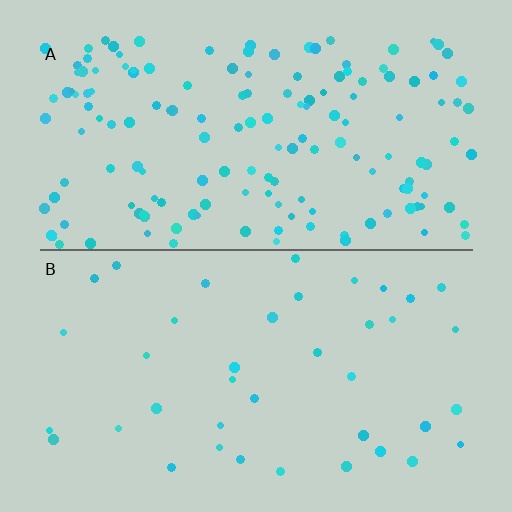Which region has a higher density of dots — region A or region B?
A (the top).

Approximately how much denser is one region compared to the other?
Approximately 4.0× — region A over region B.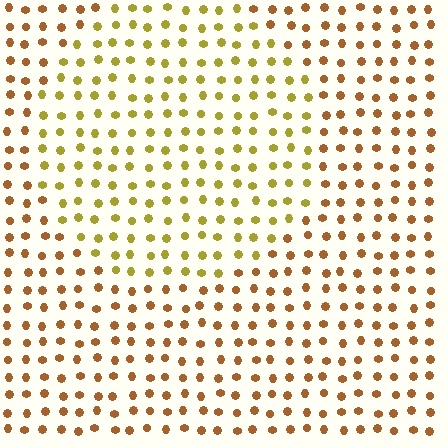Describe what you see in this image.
The image is filled with small brown elements in a uniform arrangement. A circle-shaped region is visible where the elements are tinted to a slightly different hue, forming a subtle color boundary.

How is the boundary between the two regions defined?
The boundary is defined purely by a slight shift in hue (about 33 degrees). Spacing, size, and orientation are identical on both sides.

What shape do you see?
I see a circle.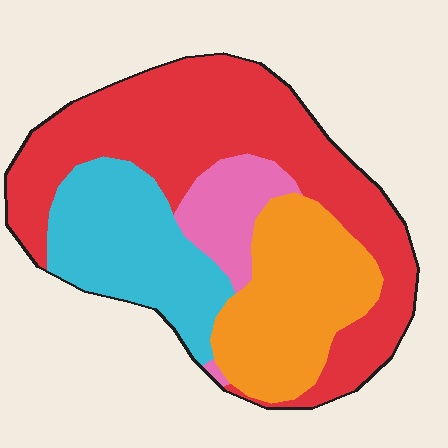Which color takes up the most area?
Red, at roughly 45%.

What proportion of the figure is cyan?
Cyan takes up about one fifth (1/5) of the figure.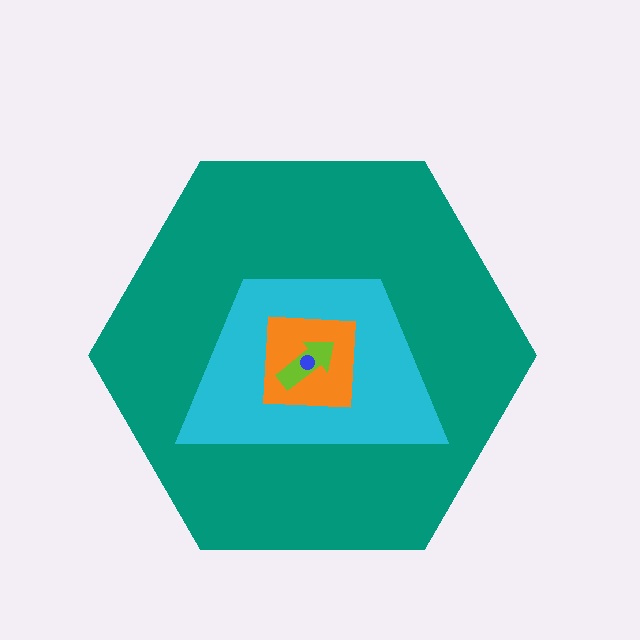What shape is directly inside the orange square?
The lime arrow.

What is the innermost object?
The blue circle.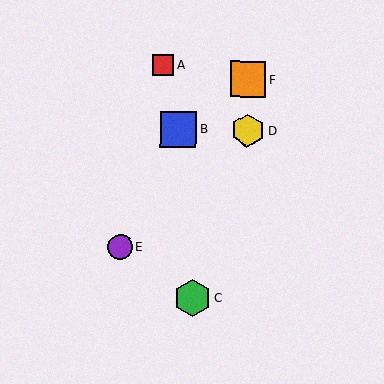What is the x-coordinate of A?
Object A is at x≈163.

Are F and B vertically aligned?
No, F is at x≈248 and B is at x≈178.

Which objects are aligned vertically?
Objects D, F are aligned vertically.